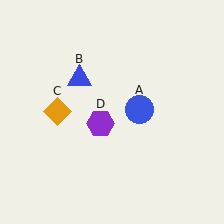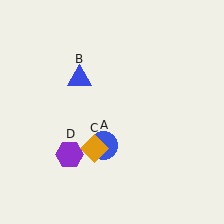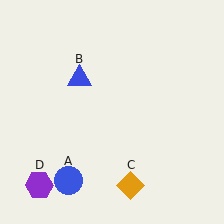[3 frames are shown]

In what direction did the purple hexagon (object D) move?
The purple hexagon (object D) moved down and to the left.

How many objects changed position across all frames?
3 objects changed position: blue circle (object A), orange diamond (object C), purple hexagon (object D).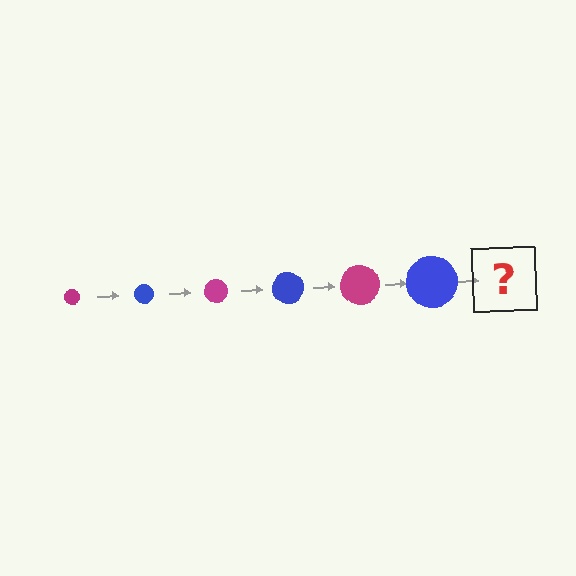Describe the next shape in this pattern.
It should be a magenta circle, larger than the previous one.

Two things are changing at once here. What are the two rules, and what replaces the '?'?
The two rules are that the circle grows larger each step and the color cycles through magenta and blue. The '?' should be a magenta circle, larger than the previous one.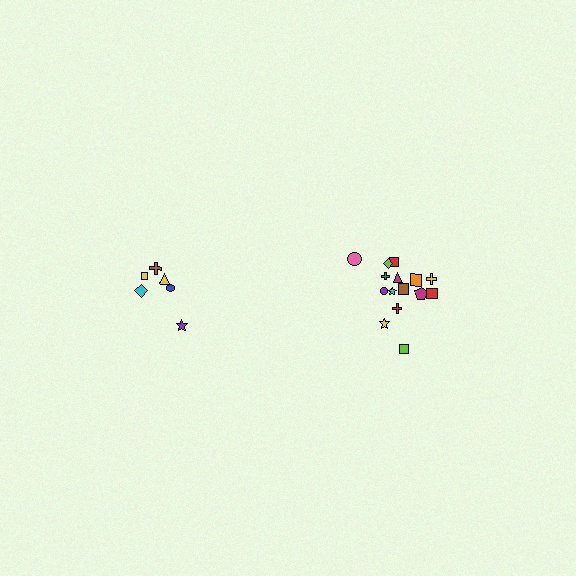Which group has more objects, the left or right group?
The right group.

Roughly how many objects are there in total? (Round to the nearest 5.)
Roughly 20 objects in total.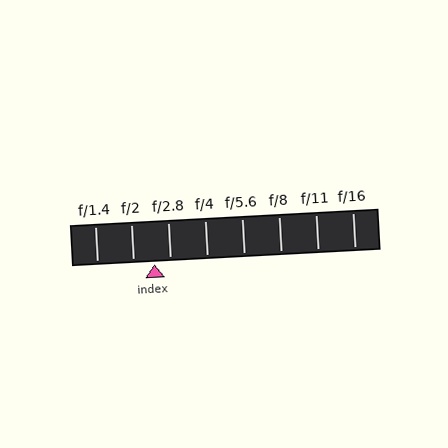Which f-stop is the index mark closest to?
The index mark is closest to f/2.8.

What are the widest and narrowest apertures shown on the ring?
The widest aperture shown is f/1.4 and the narrowest is f/16.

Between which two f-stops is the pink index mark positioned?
The index mark is between f/2 and f/2.8.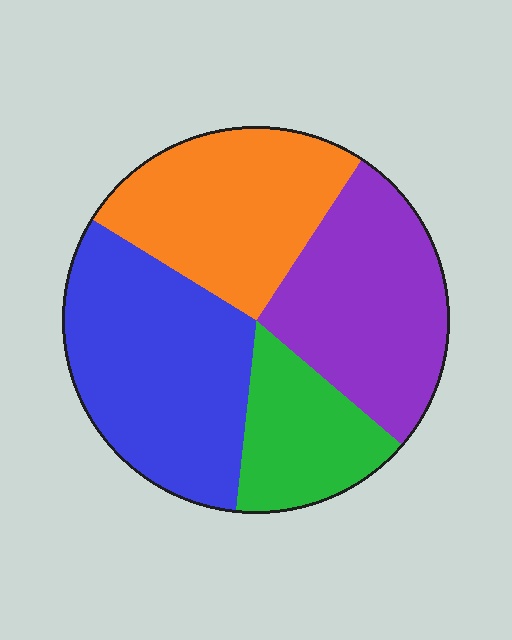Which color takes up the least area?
Green, at roughly 15%.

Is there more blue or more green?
Blue.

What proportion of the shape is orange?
Orange takes up about one quarter (1/4) of the shape.